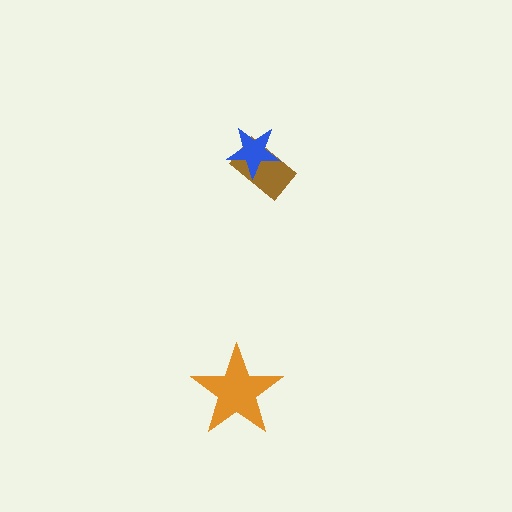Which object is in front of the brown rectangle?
The blue star is in front of the brown rectangle.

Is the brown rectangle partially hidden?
Yes, it is partially covered by another shape.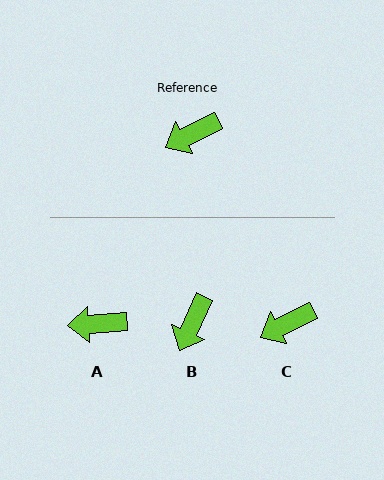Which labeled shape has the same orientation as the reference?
C.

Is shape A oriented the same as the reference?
No, it is off by about 23 degrees.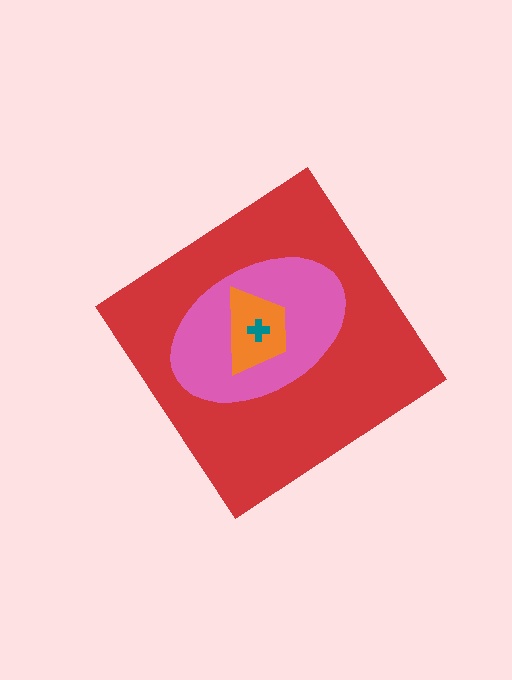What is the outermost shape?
The red diamond.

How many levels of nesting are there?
4.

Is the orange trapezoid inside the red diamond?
Yes.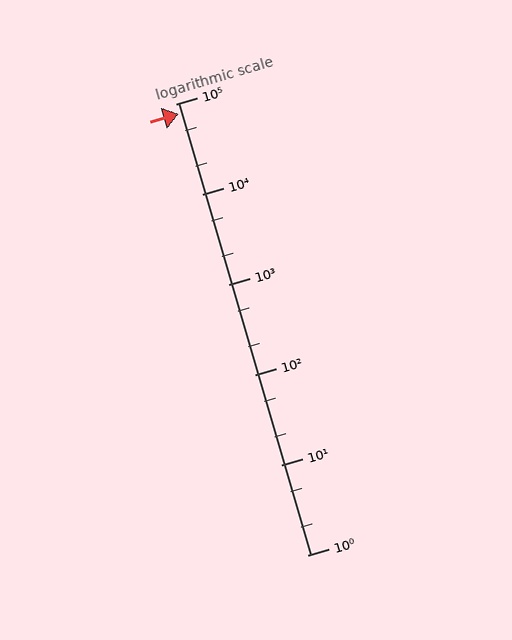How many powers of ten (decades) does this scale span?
The scale spans 5 decades, from 1 to 100000.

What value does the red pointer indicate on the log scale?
The pointer indicates approximately 77000.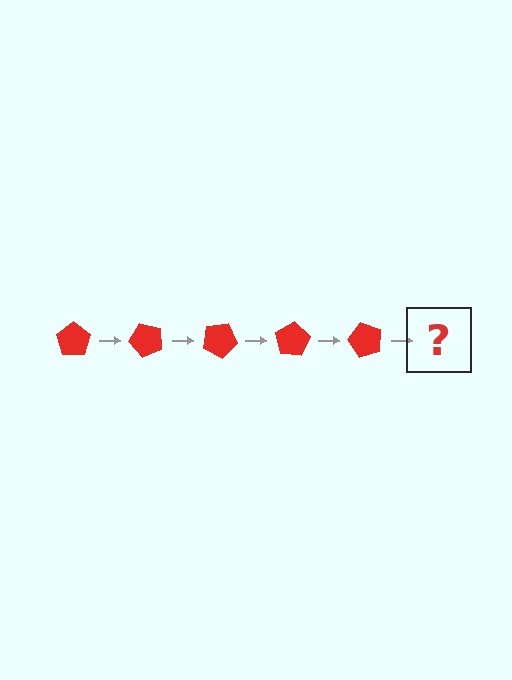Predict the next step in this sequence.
The next step is a red pentagon rotated 250 degrees.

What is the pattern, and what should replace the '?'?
The pattern is that the pentagon rotates 50 degrees each step. The '?' should be a red pentagon rotated 250 degrees.